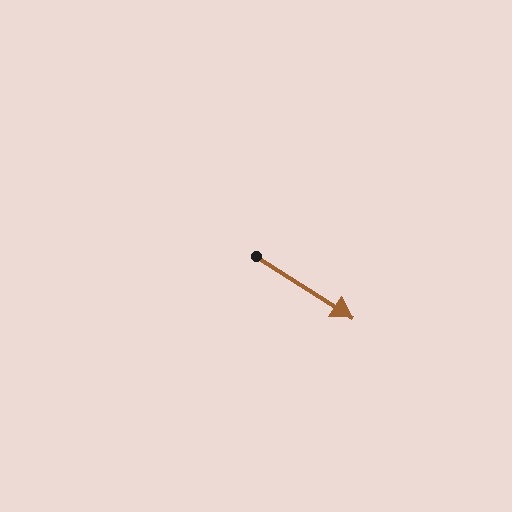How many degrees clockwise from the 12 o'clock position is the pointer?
Approximately 123 degrees.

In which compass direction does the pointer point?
Southeast.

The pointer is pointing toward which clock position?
Roughly 4 o'clock.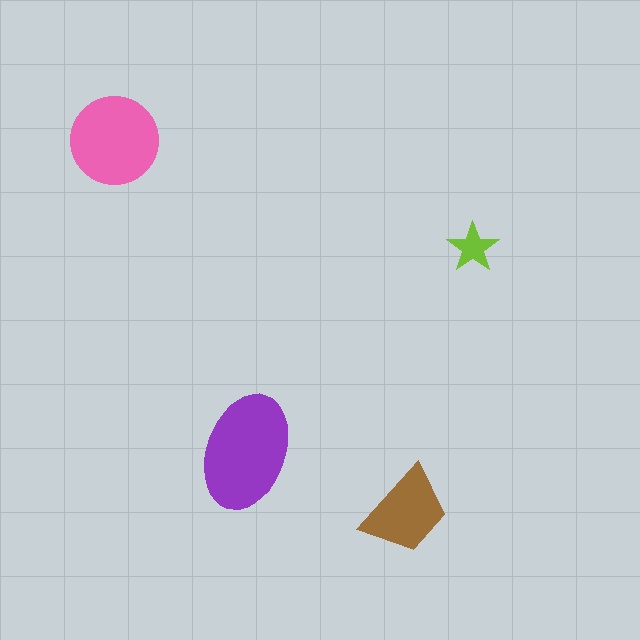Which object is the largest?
The purple ellipse.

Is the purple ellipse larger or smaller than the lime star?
Larger.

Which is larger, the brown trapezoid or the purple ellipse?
The purple ellipse.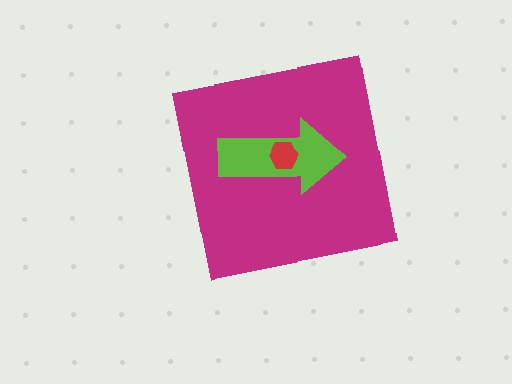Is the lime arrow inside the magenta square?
Yes.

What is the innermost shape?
The red hexagon.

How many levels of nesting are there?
3.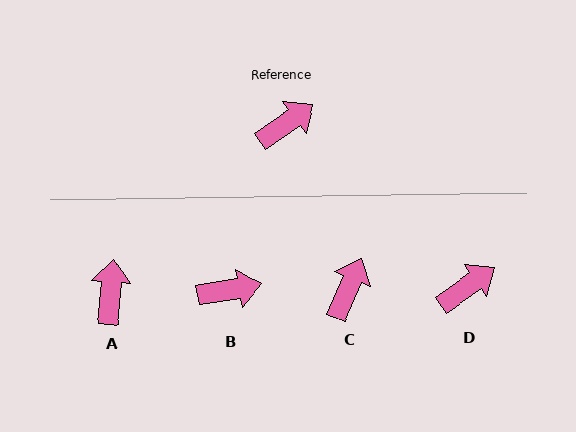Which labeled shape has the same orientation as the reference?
D.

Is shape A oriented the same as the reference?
No, it is off by about 50 degrees.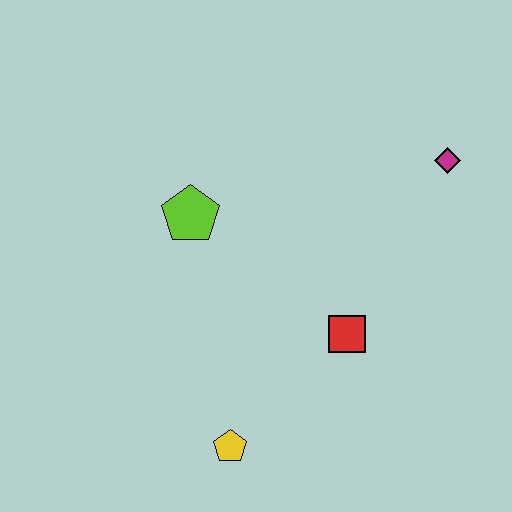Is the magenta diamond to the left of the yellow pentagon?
No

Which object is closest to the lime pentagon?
The red square is closest to the lime pentagon.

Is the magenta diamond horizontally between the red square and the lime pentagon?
No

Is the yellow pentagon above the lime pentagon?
No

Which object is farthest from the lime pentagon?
The magenta diamond is farthest from the lime pentagon.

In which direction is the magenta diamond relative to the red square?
The magenta diamond is above the red square.